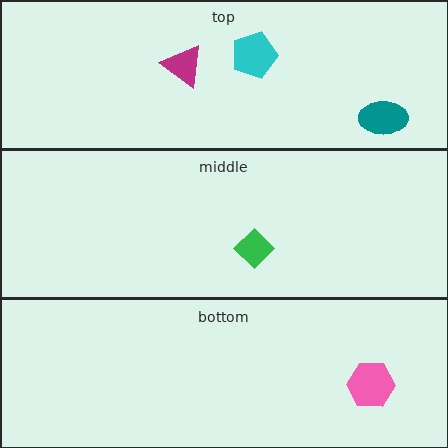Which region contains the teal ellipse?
The top region.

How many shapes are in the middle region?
1.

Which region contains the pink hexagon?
The bottom region.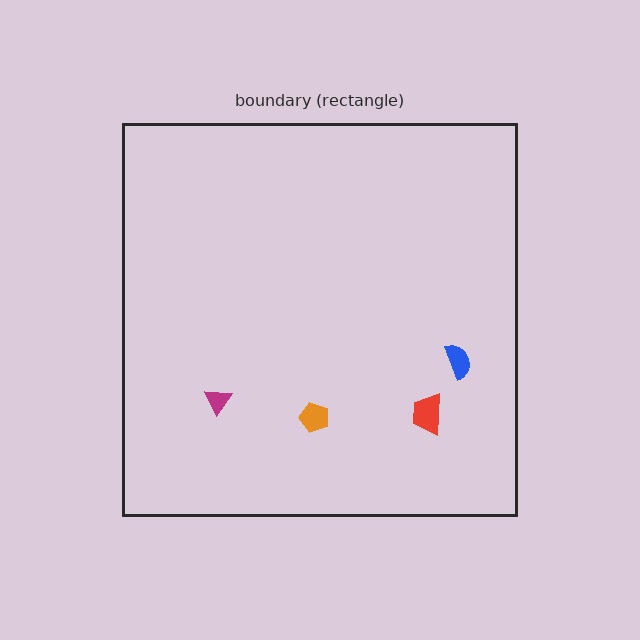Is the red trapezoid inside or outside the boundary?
Inside.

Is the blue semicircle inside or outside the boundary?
Inside.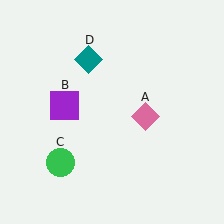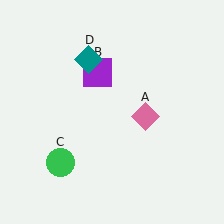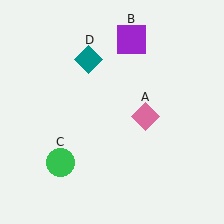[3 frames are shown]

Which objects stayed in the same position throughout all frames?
Pink diamond (object A) and green circle (object C) and teal diamond (object D) remained stationary.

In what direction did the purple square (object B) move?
The purple square (object B) moved up and to the right.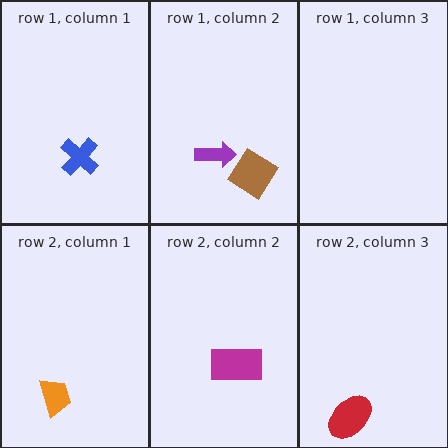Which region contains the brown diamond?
The row 1, column 2 region.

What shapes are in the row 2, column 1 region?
The orange trapezoid.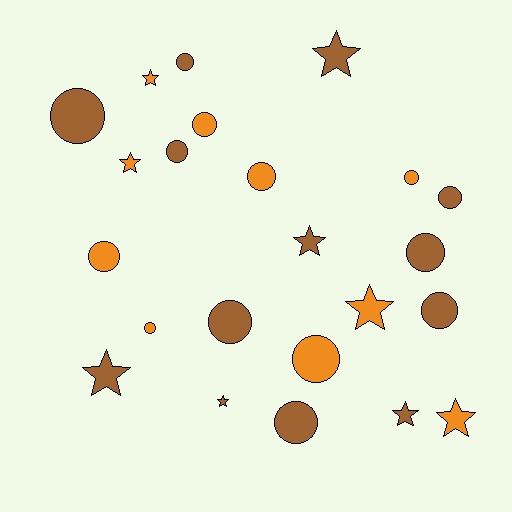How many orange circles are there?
There are 6 orange circles.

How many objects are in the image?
There are 23 objects.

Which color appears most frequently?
Brown, with 13 objects.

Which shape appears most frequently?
Circle, with 14 objects.